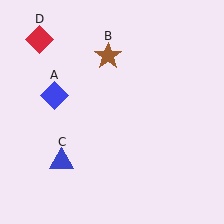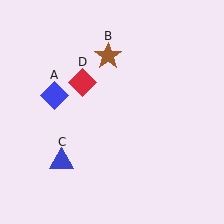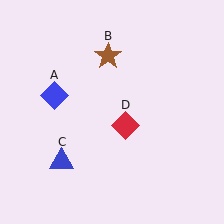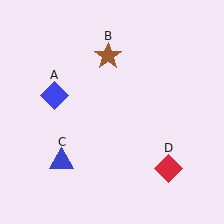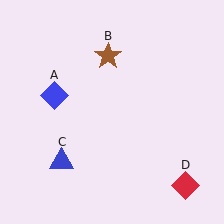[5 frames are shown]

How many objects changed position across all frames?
1 object changed position: red diamond (object D).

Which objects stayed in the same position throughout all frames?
Blue diamond (object A) and brown star (object B) and blue triangle (object C) remained stationary.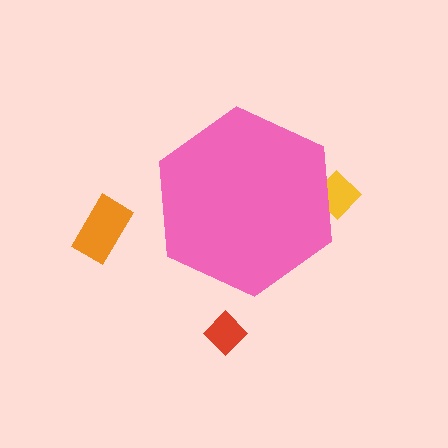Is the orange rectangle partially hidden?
No, the orange rectangle is fully visible.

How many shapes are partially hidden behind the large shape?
1 shape is partially hidden.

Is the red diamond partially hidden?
No, the red diamond is fully visible.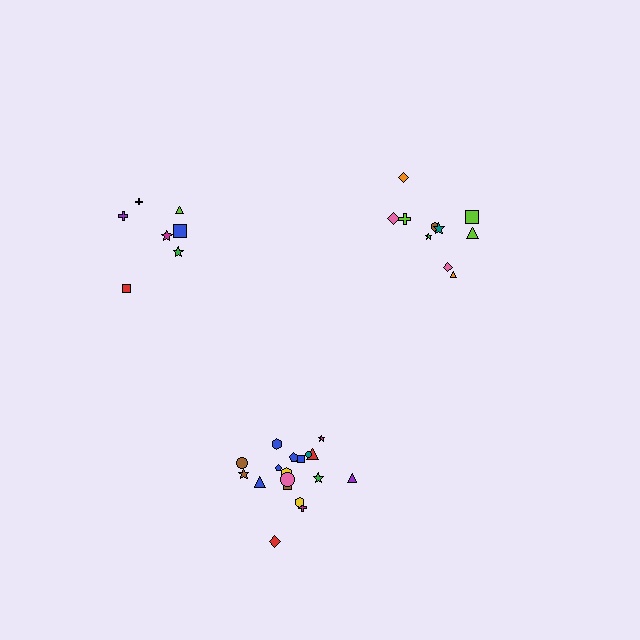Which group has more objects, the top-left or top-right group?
The top-right group.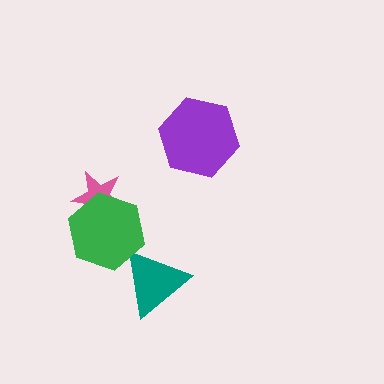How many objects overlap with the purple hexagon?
0 objects overlap with the purple hexagon.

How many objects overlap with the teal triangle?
1 object overlaps with the teal triangle.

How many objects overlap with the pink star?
1 object overlaps with the pink star.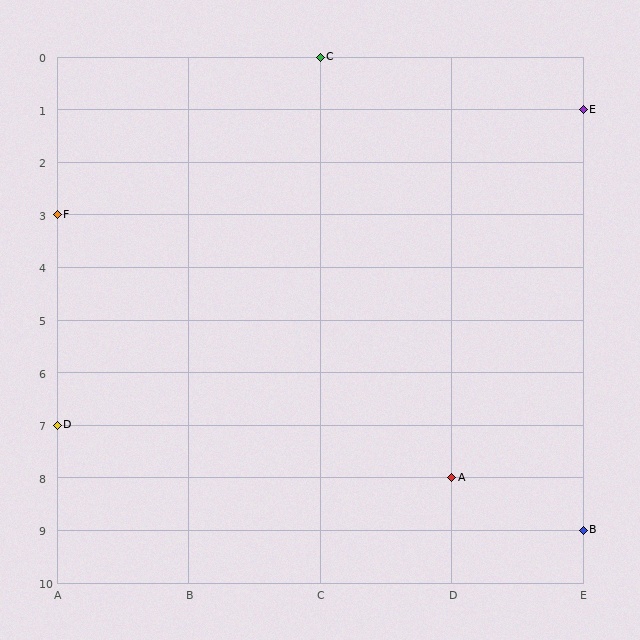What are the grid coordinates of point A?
Point A is at grid coordinates (D, 8).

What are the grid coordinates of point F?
Point F is at grid coordinates (A, 3).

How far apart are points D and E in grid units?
Points D and E are 4 columns and 6 rows apart (about 7.2 grid units diagonally).